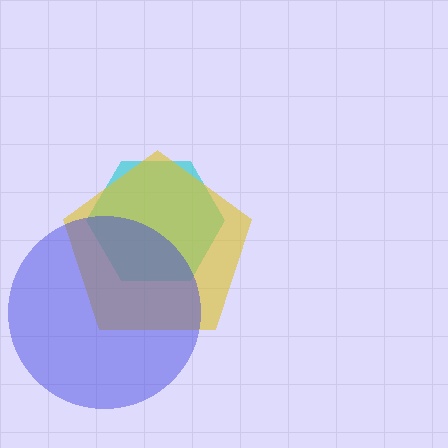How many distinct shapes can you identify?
There are 3 distinct shapes: a cyan hexagon, a yellow pentagon, a blue circle.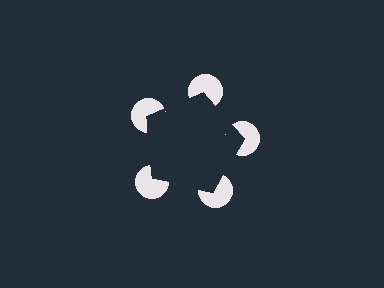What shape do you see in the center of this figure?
An illusory pentagon — its edges are inferred from the aligned wedge cuts in the pac-man discs, not physically drawn.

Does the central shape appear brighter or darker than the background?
It typically appears slightly darker than the background, even though no actual brightness change is drawn.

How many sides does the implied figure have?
5 sides.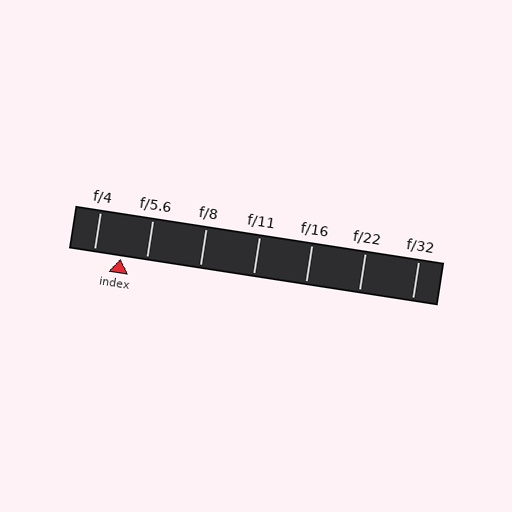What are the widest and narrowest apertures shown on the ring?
The widest aperture shown is f/4 and the narrowest is f/32.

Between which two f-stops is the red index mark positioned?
The index mark is between f/4 and f/5.6.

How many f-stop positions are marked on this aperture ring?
There are 7 f-stop positions marked.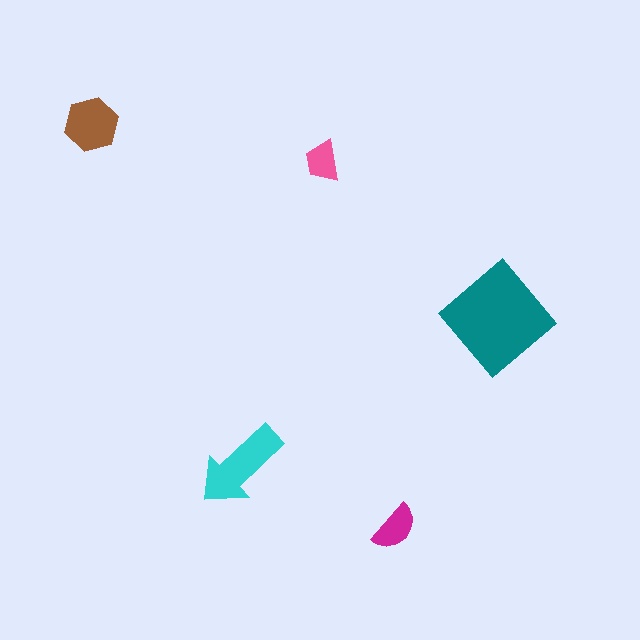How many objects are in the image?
There are 5 objects in the image.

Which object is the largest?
The teal diamond.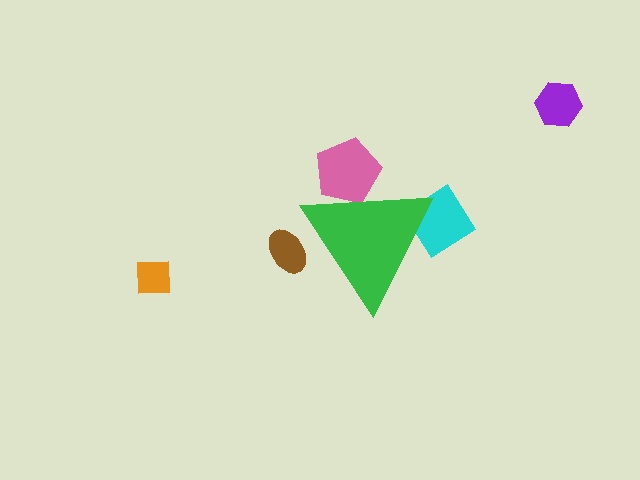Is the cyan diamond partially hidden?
Yes, the cyan diamond is partially hidden behind the green triangle.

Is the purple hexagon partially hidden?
No, the purple hexagon is fully visible.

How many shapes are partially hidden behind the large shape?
3 shapes are partially hidden.